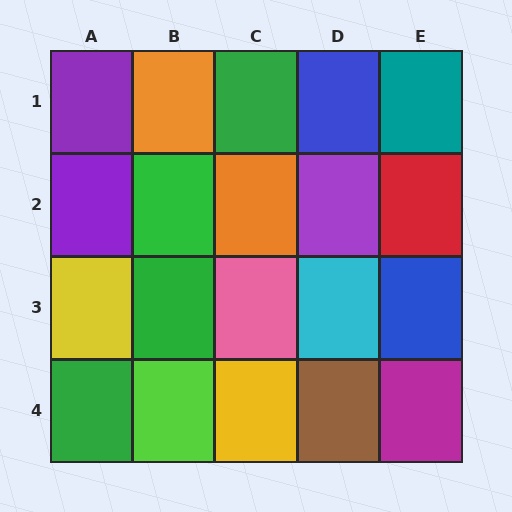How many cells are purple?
3 cells are purple.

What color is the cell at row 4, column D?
Brown.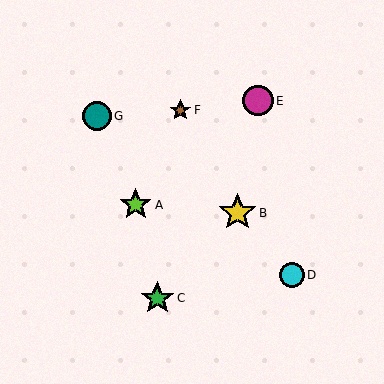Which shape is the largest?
The yellow star (labeled B) is the largest.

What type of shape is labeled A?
Shape A is a lime star.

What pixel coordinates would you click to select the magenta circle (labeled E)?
Click at (258, 101) to select the magenta circle E.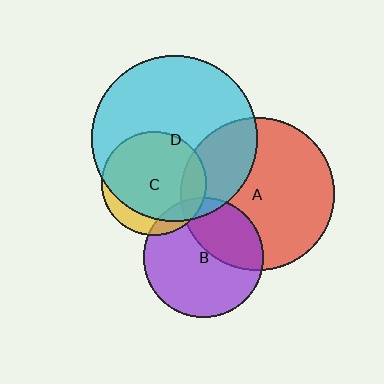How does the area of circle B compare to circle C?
Approximately 1.3 times.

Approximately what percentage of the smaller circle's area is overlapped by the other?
Approximately 30%.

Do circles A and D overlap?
Yes.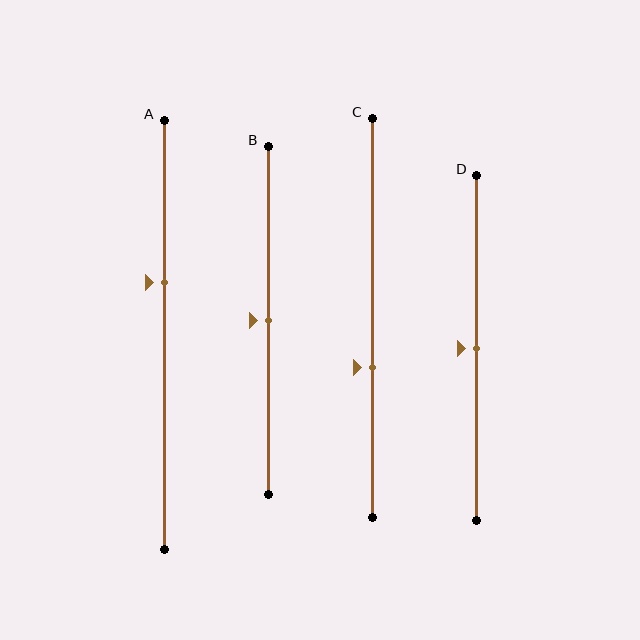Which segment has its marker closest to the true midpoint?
Segment B has its marker closest to the true midpoint.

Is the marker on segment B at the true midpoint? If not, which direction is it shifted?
Yes, the marker on segment B is at the true midpoint.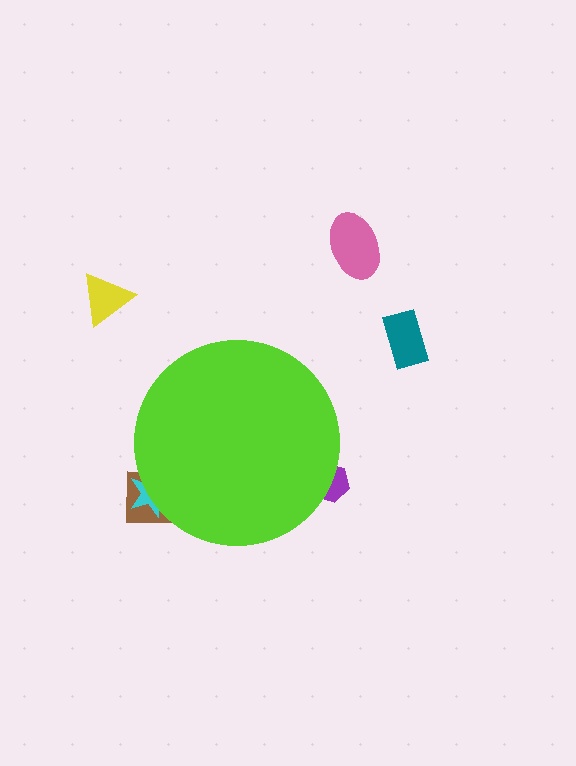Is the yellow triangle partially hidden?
No, the yellow triangle is fully visible.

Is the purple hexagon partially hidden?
Yes, the purple hexagon is partially hidden behind the lime circle.